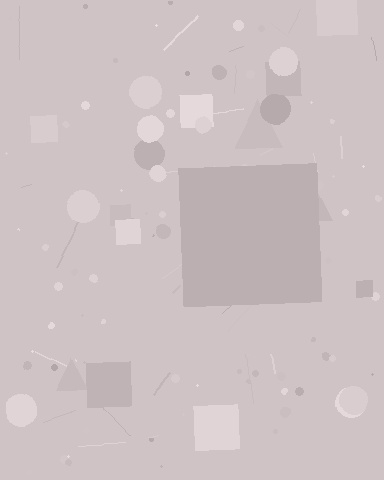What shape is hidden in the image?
A square is hidden in the image.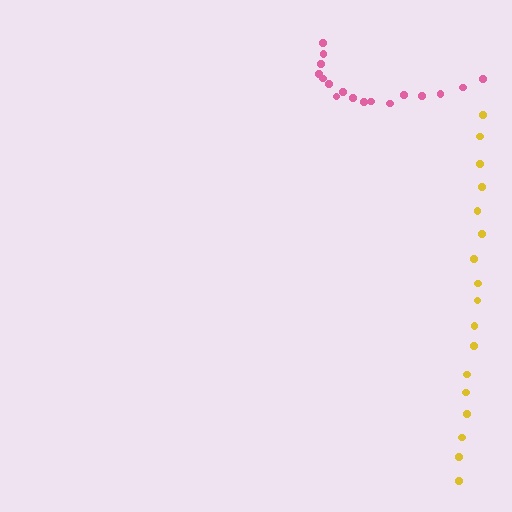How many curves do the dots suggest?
There are 2 distinct paths.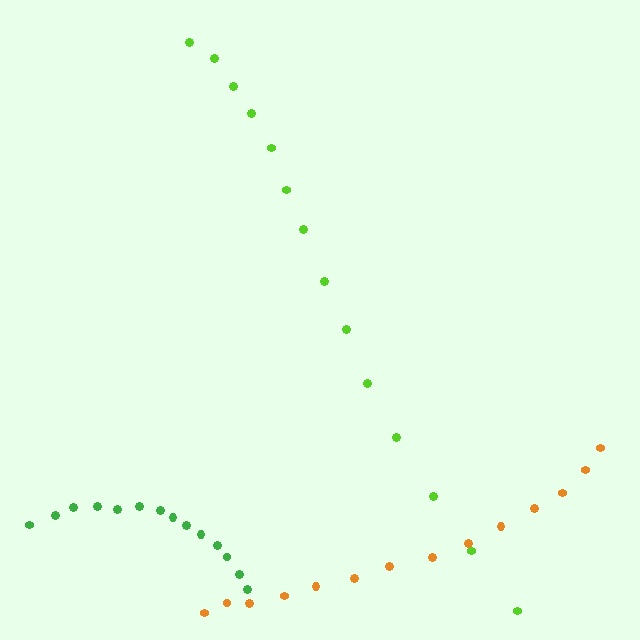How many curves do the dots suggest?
There are 3 distinct paths.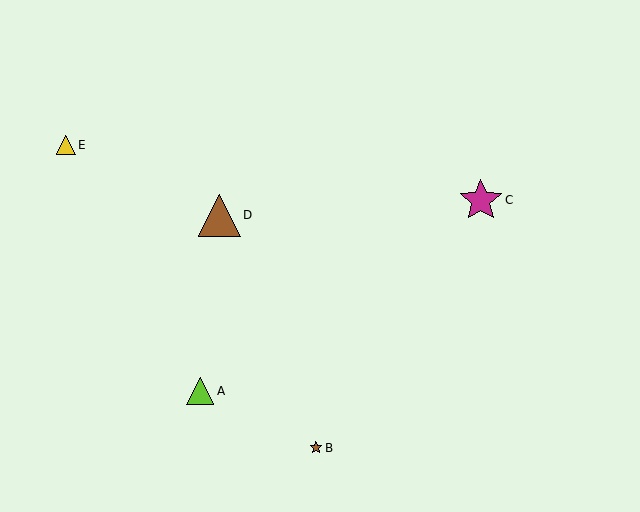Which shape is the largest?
The magenta star (labeled C) is the largest.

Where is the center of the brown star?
The center of the brown star is at (316, 448).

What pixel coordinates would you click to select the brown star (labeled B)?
Click at (316, 448) to select the brown star B.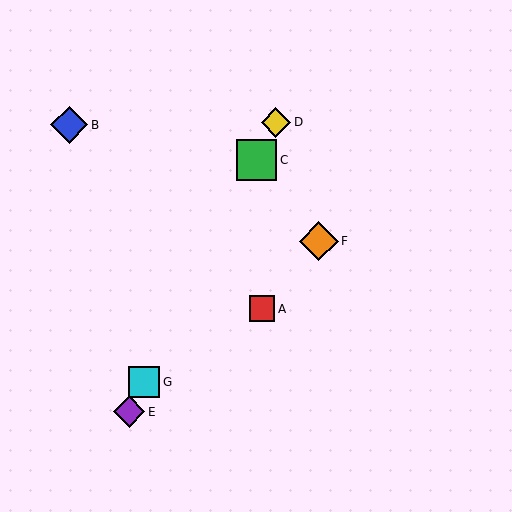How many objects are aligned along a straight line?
4 objects (C, D, E, G) are aligned along a straight line.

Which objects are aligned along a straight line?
Objects C, D, E, G are aligned along a straight line.